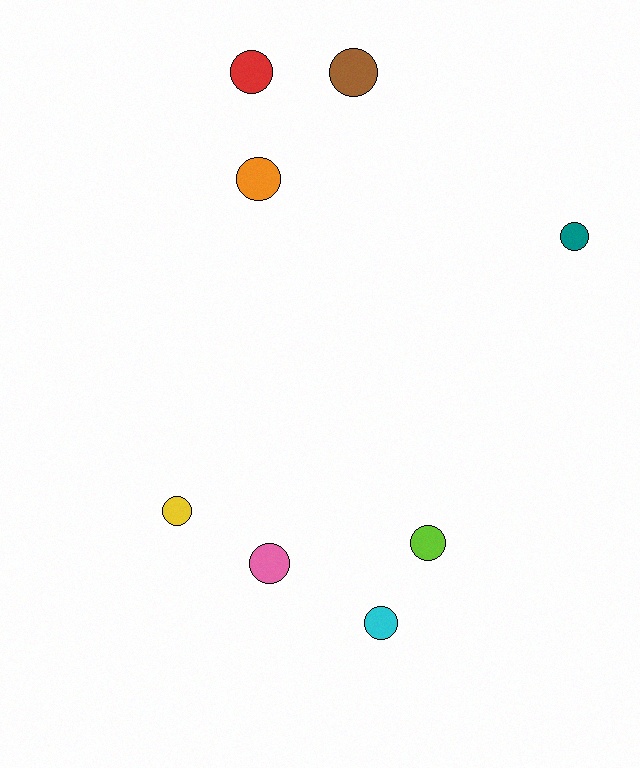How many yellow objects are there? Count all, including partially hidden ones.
There is 1 yellow object.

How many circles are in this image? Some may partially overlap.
There are 8 circles.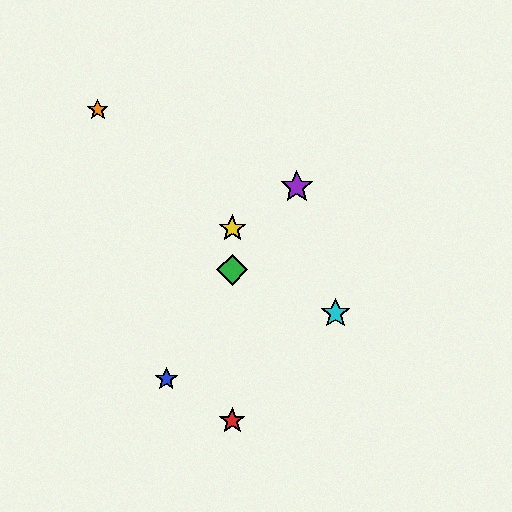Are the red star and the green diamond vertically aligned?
Yes, both are at x≈232.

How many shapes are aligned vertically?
3 shapes (the red star, the green diamond, the yellow star) are aligned vertically.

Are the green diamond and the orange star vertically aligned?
No, the green diamond is at x≈232 and the orange star is at x≈98.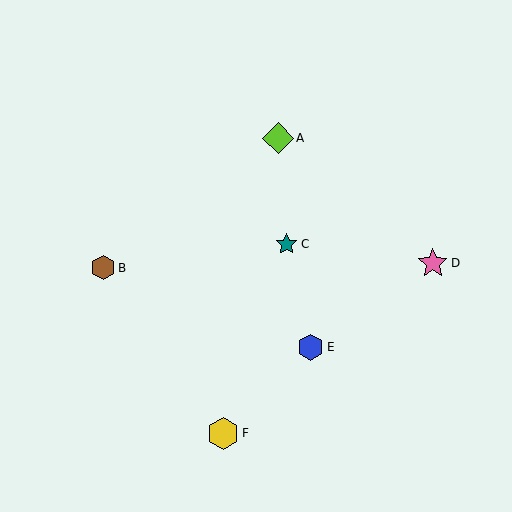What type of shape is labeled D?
Shape D is a pink star.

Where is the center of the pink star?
The center of the pink star is at (433, 263).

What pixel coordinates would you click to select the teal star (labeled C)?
Click at (286, 244) to select the teal star C.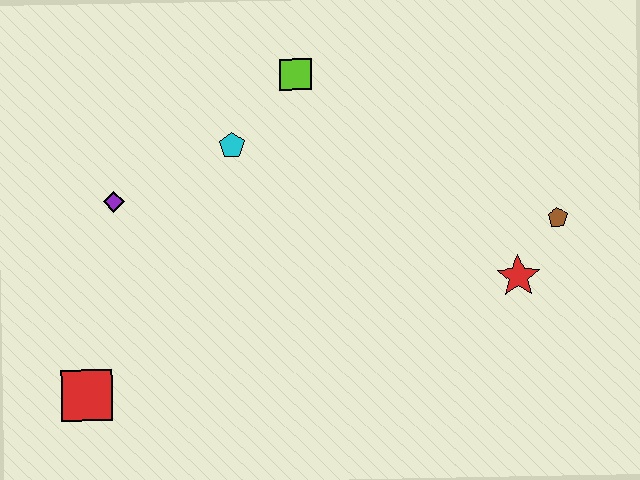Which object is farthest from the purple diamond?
The brown pentagon is farthest from the purple diamond.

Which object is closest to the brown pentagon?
The red star is closest to the brown pentagon.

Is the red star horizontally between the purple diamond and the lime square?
No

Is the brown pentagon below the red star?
No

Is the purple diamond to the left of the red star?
Yes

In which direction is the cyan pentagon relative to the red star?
The cyan pentagon is to the left of the red star.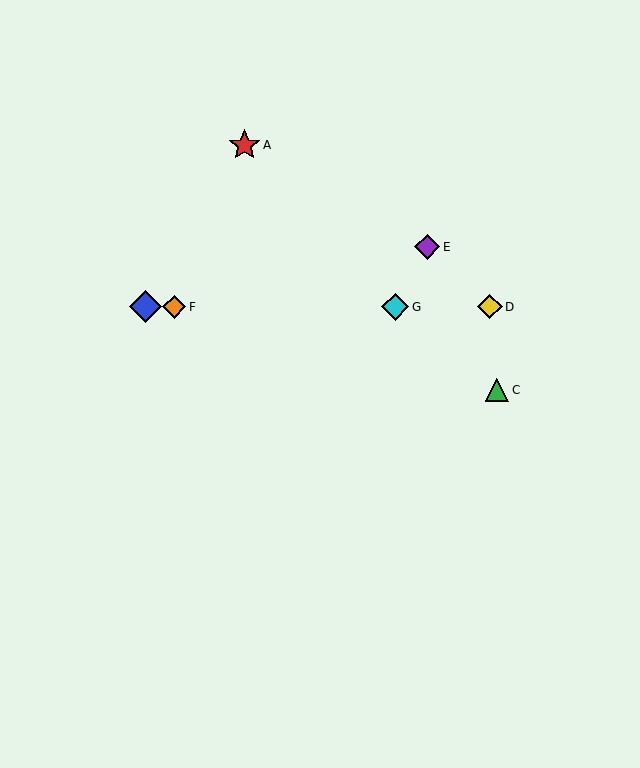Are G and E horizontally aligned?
No, G is at y≈307 and E is at y≈247.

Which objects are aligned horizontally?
Objects B, D, F, G are aligned horizontally.